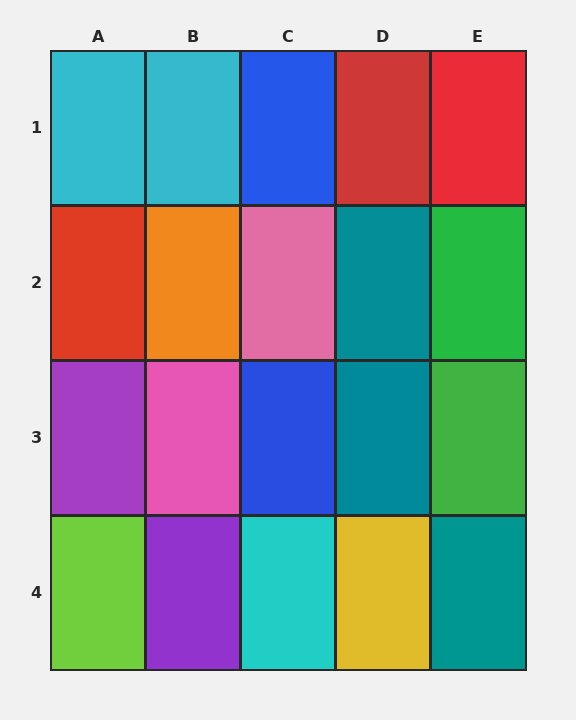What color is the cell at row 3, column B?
Pink.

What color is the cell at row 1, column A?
Cyan.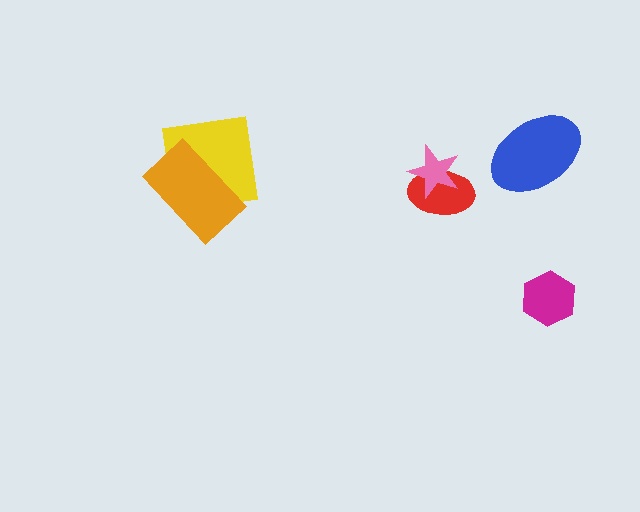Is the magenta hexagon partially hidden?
No, no other shape covers it.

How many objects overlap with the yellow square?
1 object overlaps with the yellow square.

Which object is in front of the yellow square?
The orange rectangle is in front of the yellow square.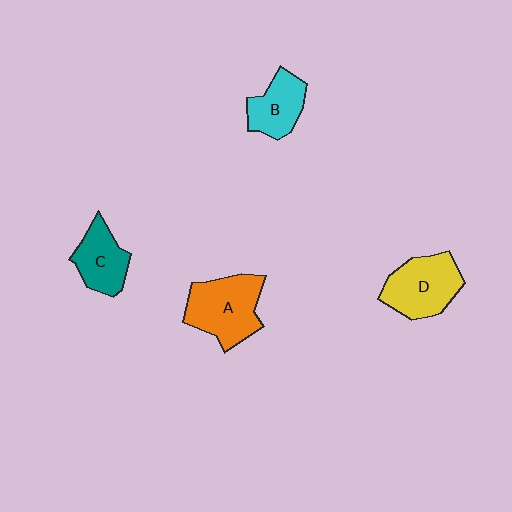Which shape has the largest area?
Shape A (orange).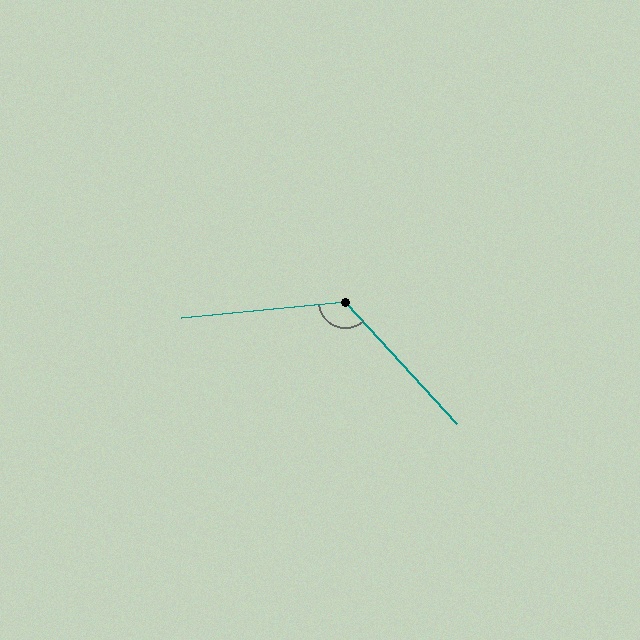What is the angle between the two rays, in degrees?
Approximately 127 degrees.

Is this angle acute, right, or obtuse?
It is obtuse.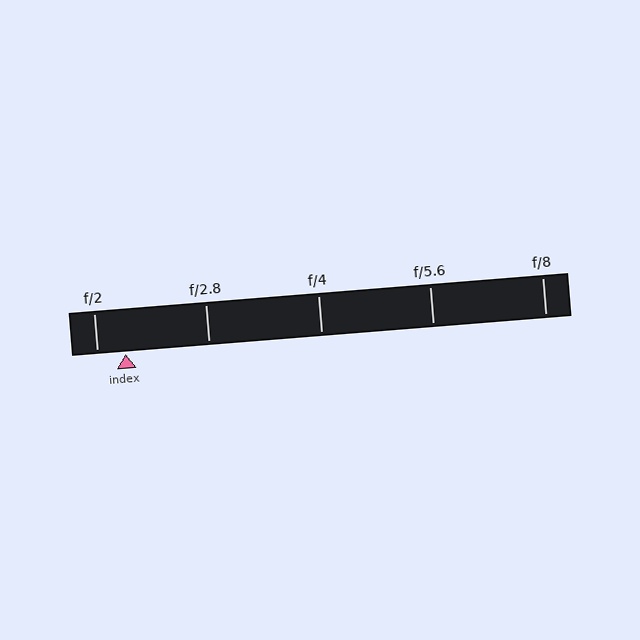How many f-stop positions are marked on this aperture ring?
There are 5 f-stop positions marked.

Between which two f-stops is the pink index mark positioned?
The index mark is between f/2 and f/2.8.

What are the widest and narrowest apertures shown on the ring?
The widest aperture shown is f/2 and the narrowest is f/8.